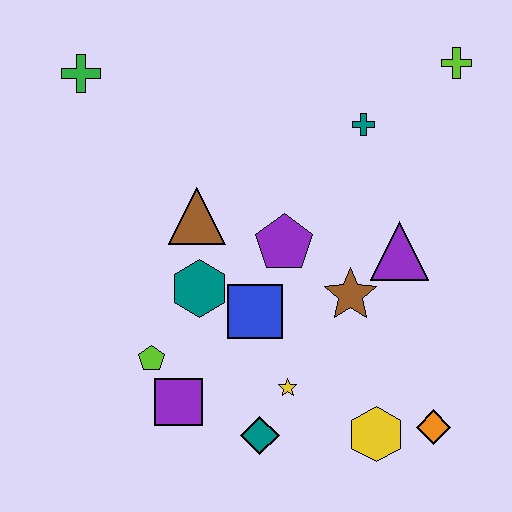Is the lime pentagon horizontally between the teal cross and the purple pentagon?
No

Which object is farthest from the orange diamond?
The green cross is farthest from the orange diamond.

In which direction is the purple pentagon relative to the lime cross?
The purple pentagon is below the lime cross.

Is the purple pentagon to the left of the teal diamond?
No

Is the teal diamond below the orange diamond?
Yes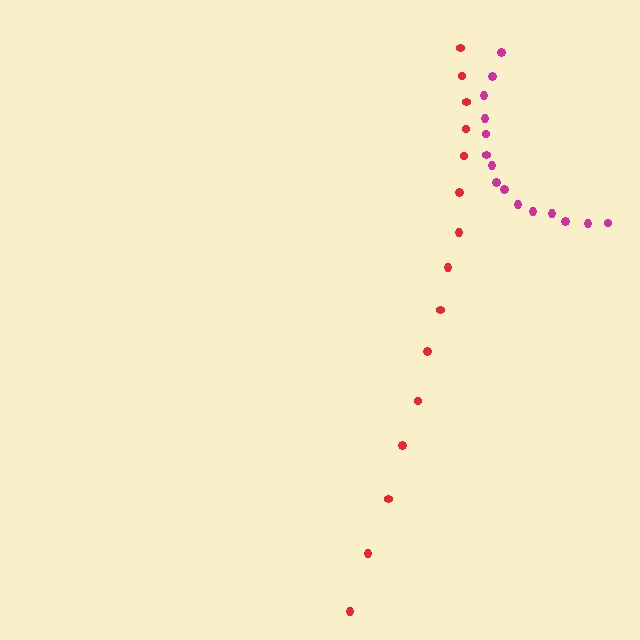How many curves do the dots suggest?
There are 2 distinct paths.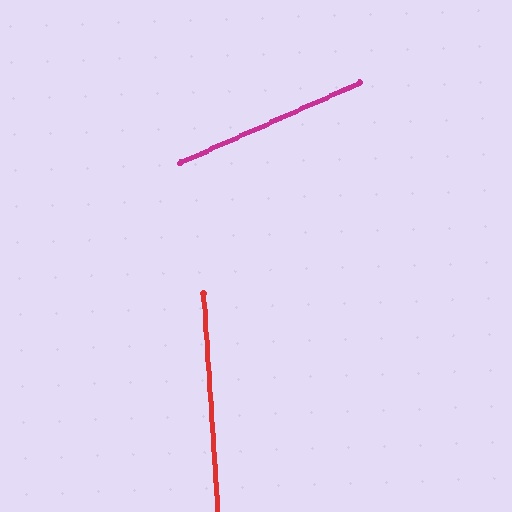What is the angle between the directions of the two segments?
Approximately 70 degrees.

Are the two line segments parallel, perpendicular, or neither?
Neither parallel nor perpendicular — they differ by about 70°.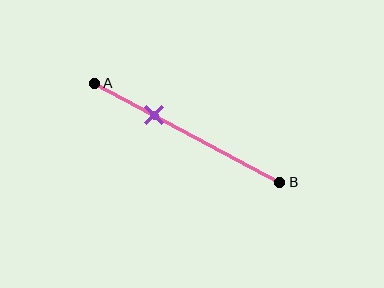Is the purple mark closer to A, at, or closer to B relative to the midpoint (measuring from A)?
The purple mark is closer to point A than the midpoint of segment AB.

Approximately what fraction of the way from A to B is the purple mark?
The purple mark is approximately 30% of the way from A to B.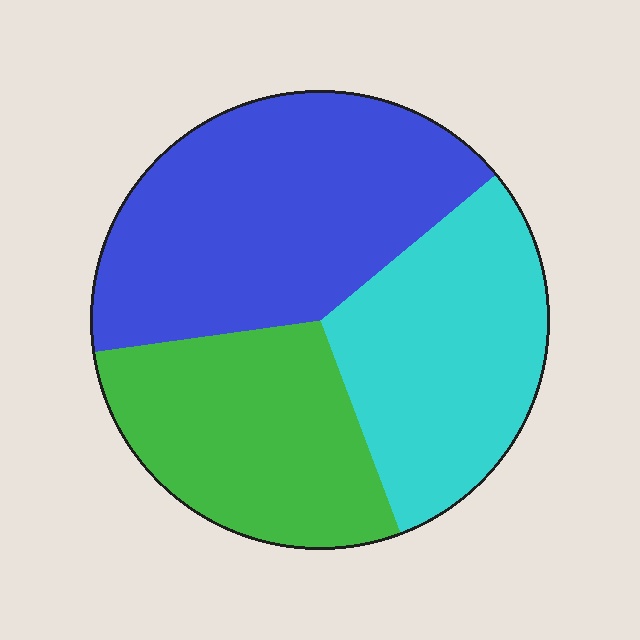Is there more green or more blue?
Blue.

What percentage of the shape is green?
Green covers about 30% of the shape.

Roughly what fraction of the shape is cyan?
Cyan takes up about one third (1/3) of the shape.